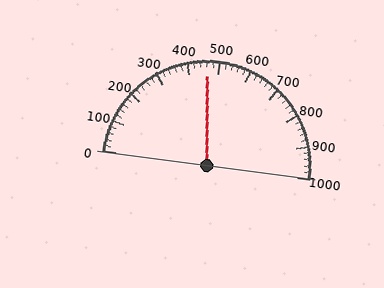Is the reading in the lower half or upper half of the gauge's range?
The reading is in the lower half of the range (0 to 1000).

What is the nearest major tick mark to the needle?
The nearest major tick mark is 500.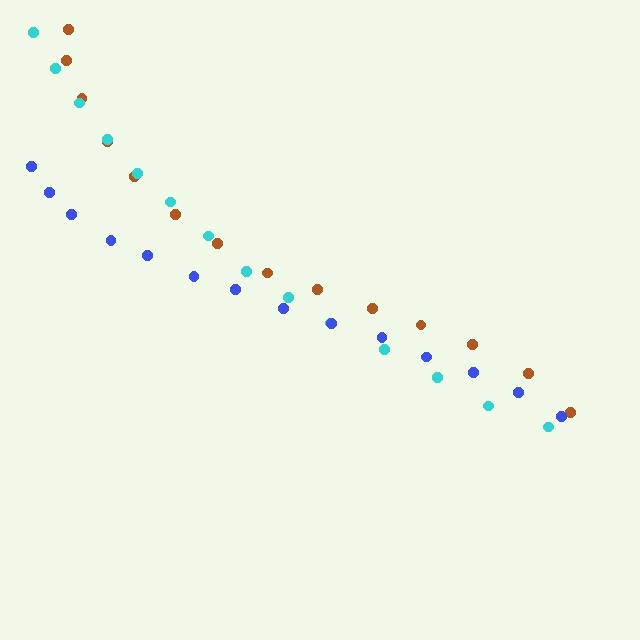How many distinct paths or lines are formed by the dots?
There are 3 distinct paths.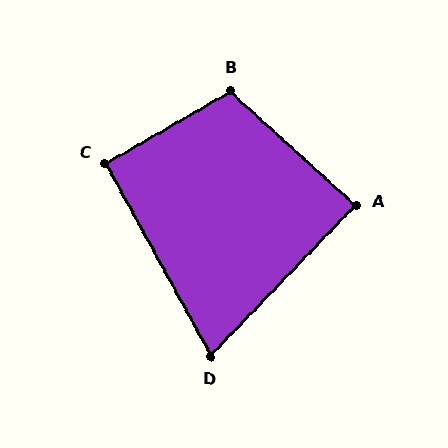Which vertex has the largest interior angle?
B, at approximately 108 degrees.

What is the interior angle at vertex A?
Approximately 88 degrees (approximately right).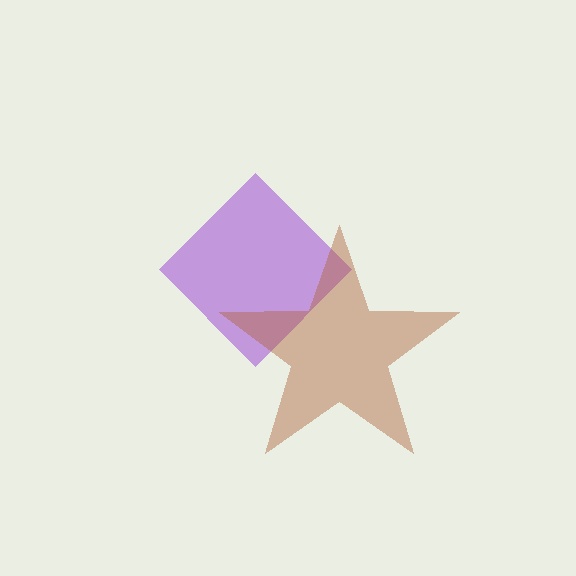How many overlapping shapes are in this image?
There are 2 overlapping shapes in the image.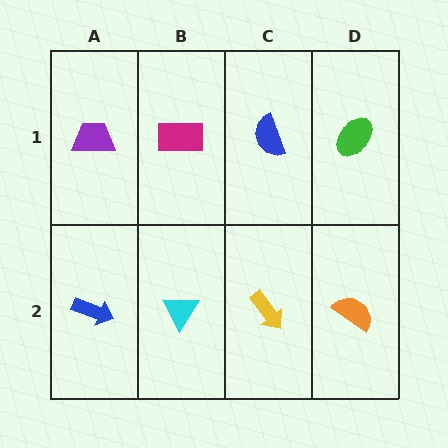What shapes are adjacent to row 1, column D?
An orange semicircle (row 2, column D), a blue semicircle (row 1, column C).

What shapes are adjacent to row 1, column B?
A cyan triangle (row 2, column B), a purple trapezoid (row 1, column A), a blue semicircle (row 1, column C).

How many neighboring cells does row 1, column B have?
3.